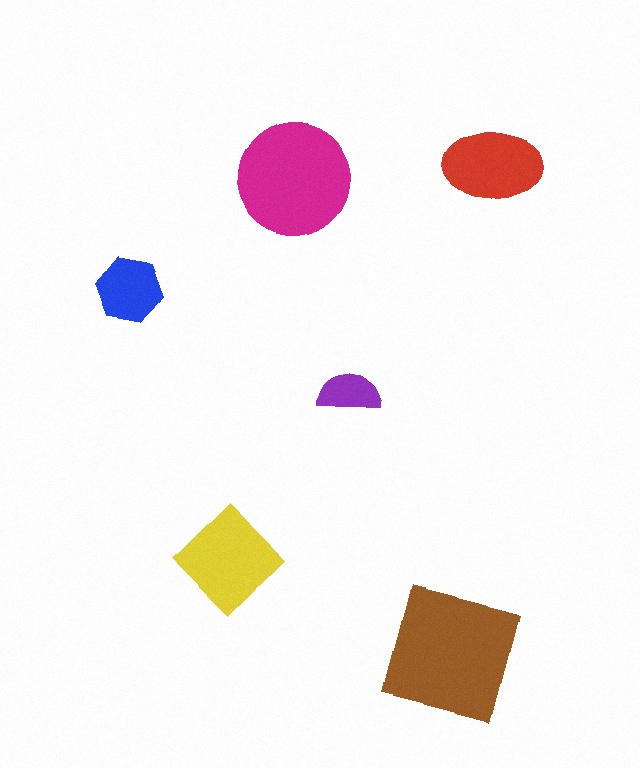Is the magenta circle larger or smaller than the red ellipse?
Larger.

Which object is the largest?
The brown square.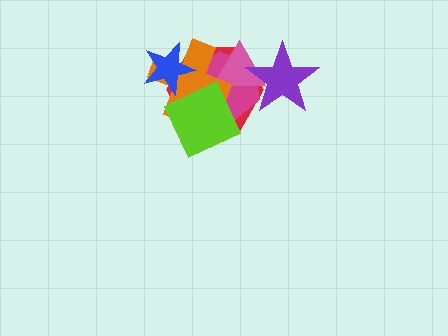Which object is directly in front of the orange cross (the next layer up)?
The blue star is directly in front of the orange cross.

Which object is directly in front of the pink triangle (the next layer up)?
The orange cross is directly in front of the pink triangle.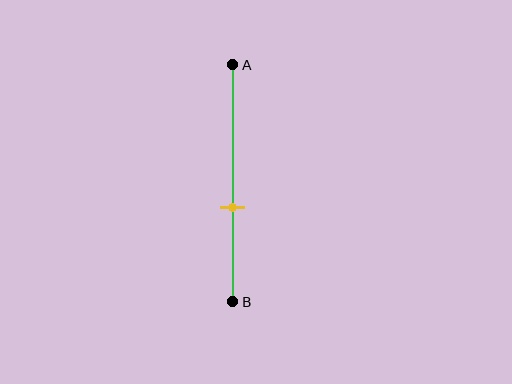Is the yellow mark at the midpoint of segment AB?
No, the mark is at about 60% from A, not at the 50% midpoint.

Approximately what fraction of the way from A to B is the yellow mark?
The yellow mark is approximately 60% of the way from A to B.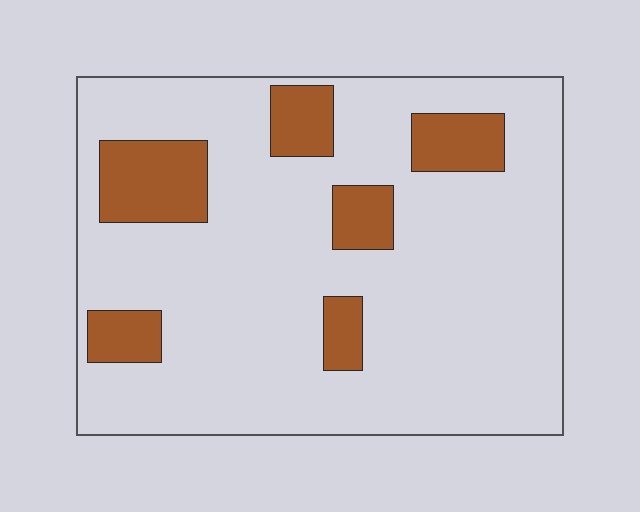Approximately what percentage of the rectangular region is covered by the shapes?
Approximately 15%.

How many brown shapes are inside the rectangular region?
6.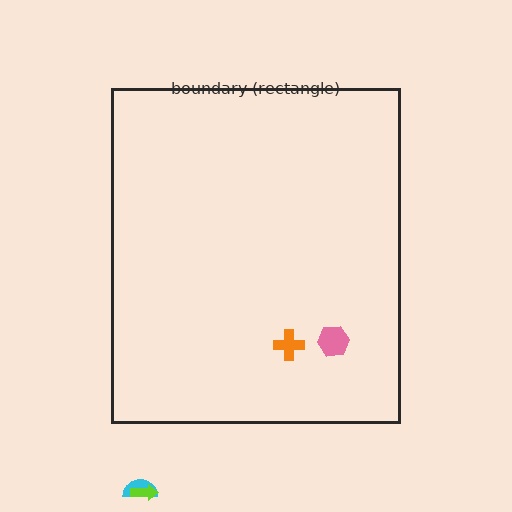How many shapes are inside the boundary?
2 inside, 2 outside.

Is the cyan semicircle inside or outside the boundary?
Outside.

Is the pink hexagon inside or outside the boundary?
Inside.